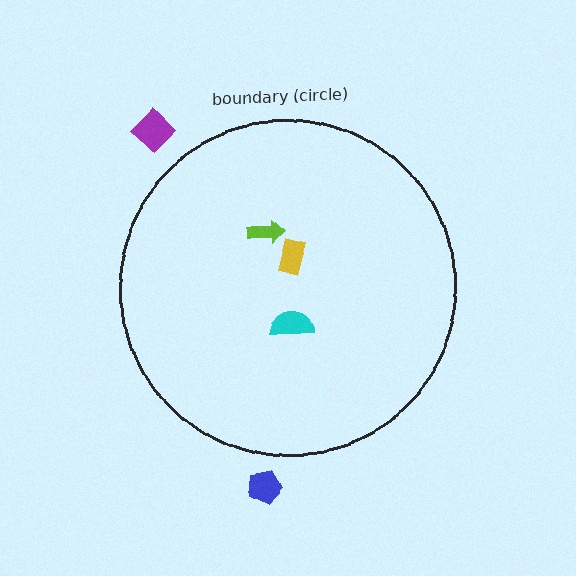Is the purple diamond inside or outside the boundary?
Outside.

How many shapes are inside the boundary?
3 inside, 2 outside.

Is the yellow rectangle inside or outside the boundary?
Inside.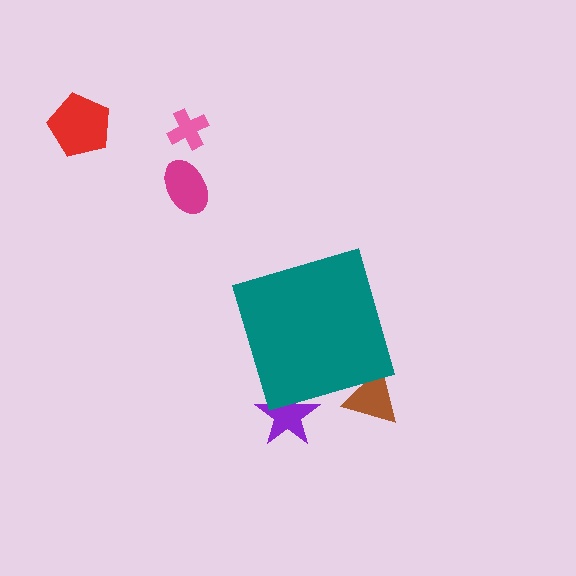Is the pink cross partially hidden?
No, the pink cross is fully visible.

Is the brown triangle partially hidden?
Yes, the brown triangle is partially hidden behind the teal diamond.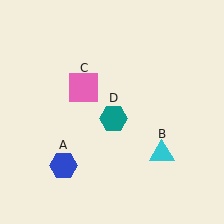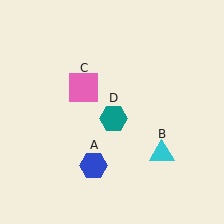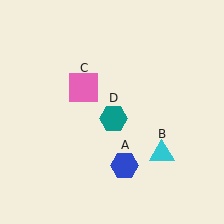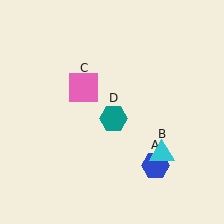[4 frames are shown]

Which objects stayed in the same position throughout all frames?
Cyan triangle (object B) and pink square (object C) and teal hexagon (object D) remained stationary.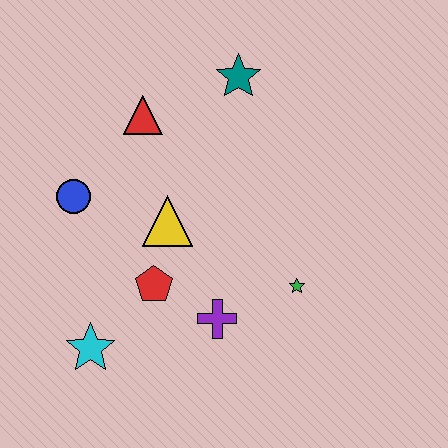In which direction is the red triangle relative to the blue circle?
The red triangle is above the blue circle.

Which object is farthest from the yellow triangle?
The teal star is farthest from the yellow triangle.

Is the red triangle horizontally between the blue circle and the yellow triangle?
Yes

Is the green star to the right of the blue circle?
Yes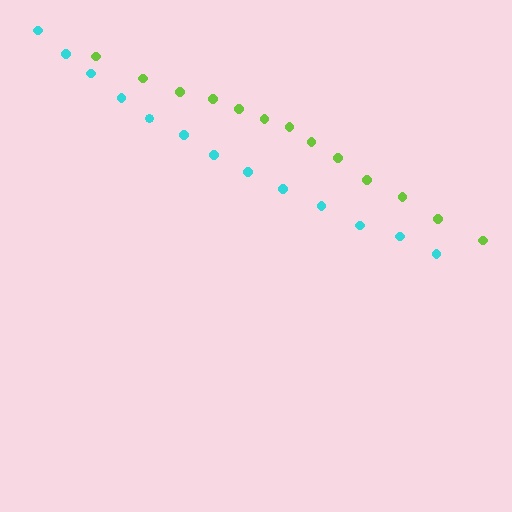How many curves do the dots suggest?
There are 2 distinct paths.